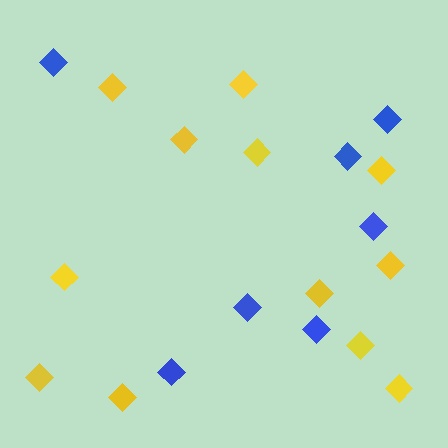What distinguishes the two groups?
There are 2 groups: one group of blue diamonds (7) and one group of yellow diamonds (12).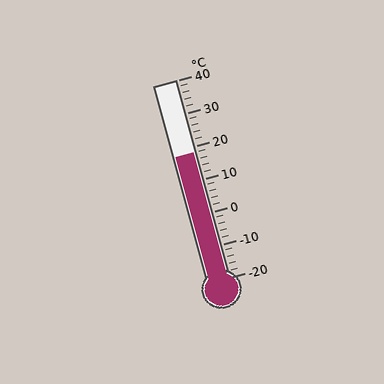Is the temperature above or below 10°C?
The temperature is above 10°C.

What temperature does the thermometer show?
The thermometer shows approximately 18°C.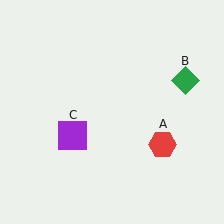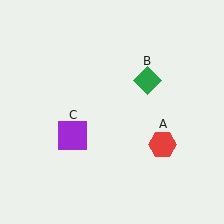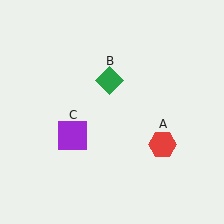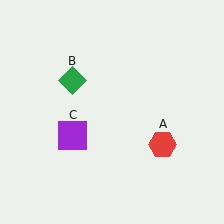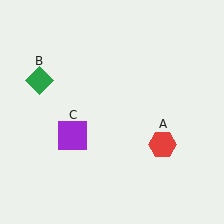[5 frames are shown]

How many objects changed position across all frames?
1 object changed position: green diamond (object B).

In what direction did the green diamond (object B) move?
The green diamond (object B) moved left.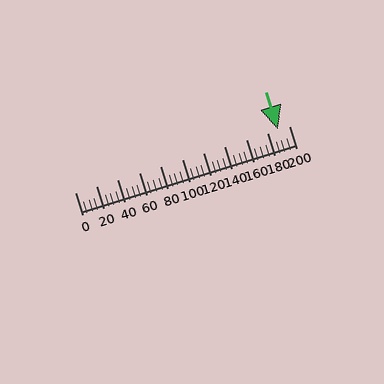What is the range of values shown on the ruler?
The ruler shows values from 0 to 200.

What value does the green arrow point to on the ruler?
The green arrow points to approximately 190.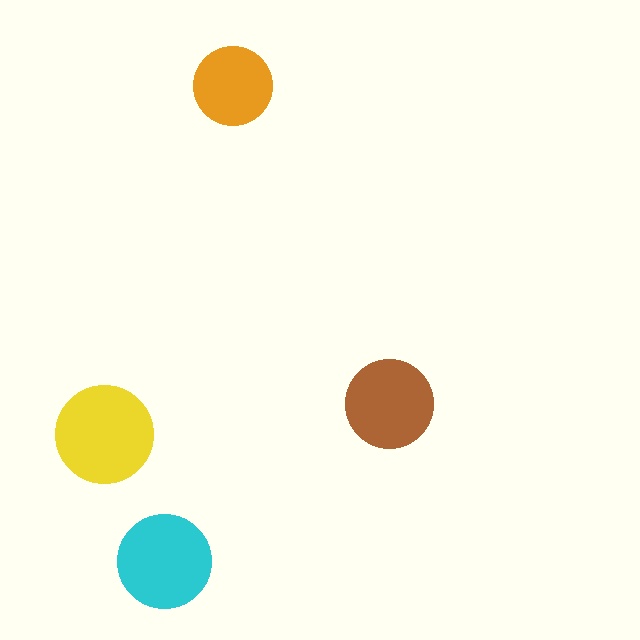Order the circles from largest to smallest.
the yellow one, the cyan one, the brown one, the orange one.